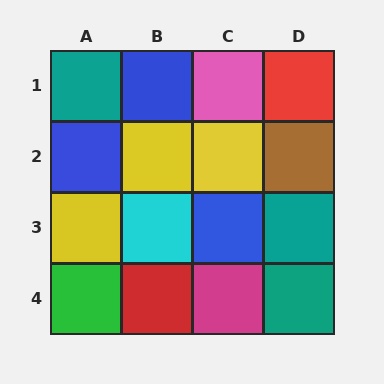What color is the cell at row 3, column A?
Yellow.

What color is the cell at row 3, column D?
Teal.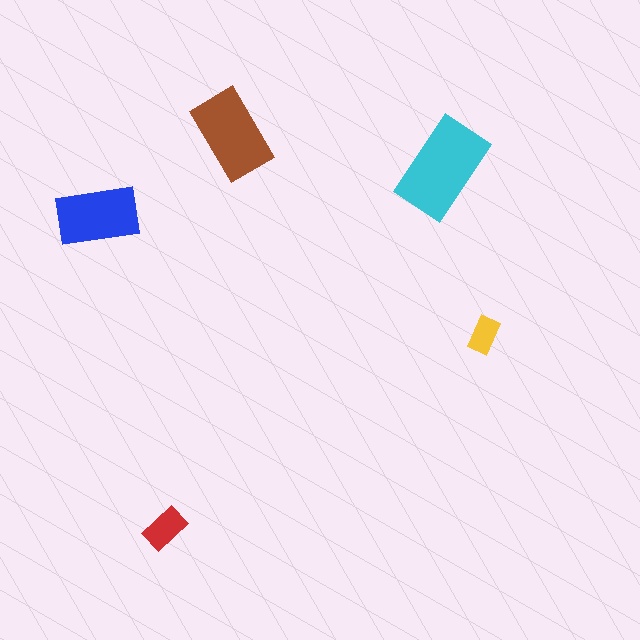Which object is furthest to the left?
The blue rectangle is leftmost.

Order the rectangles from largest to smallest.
the cyan one, the brown one, the blue one, the red one, the yellow one.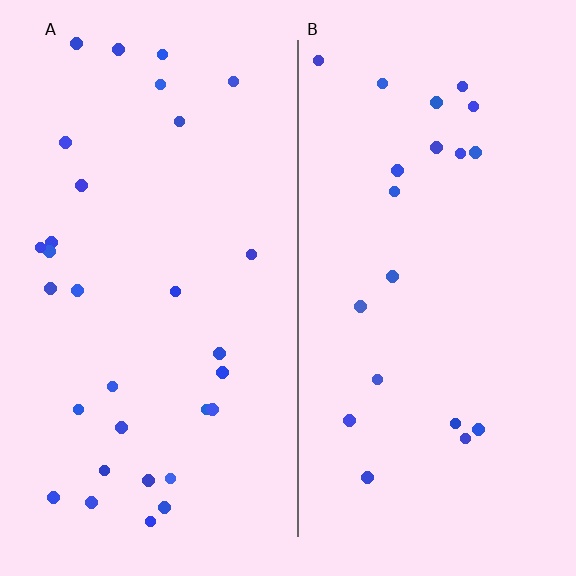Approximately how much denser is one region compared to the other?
Approximately 1.5× — region A over region B.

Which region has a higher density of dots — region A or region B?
A (the left).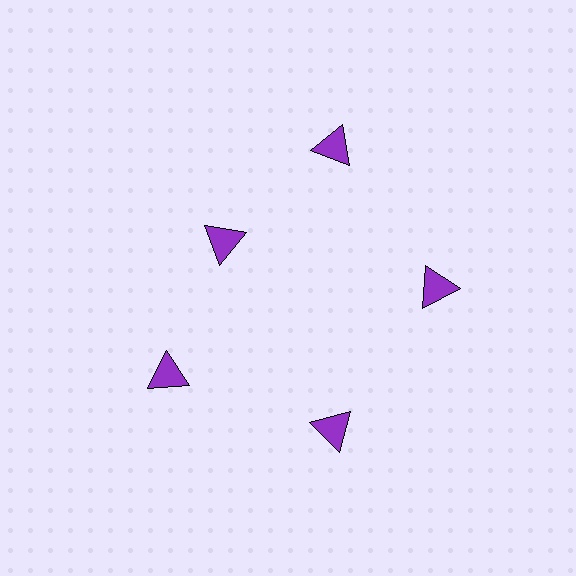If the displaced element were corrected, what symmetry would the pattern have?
It would have 5-fold rotational symmetry — the pattern would map onto itself every 72 degrees.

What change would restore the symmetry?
The symmetry would be restored by moving it outward, back onto the ring so that all 5 triangles sit at equal angles and equal distance from the center.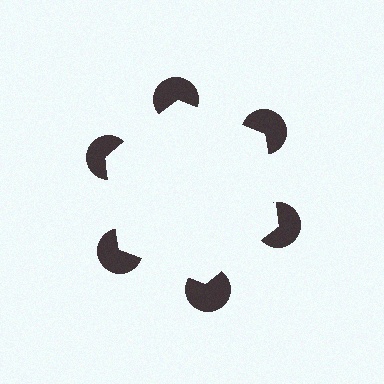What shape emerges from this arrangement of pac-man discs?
An illusory hexagon — its edges are inferred from the aligned wedge cuts in the pac-man discs, not physically drawn.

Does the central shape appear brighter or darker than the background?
It typically appears slightly brighter than the background, even though no actual brightness change is drawn.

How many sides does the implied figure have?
6 sides.